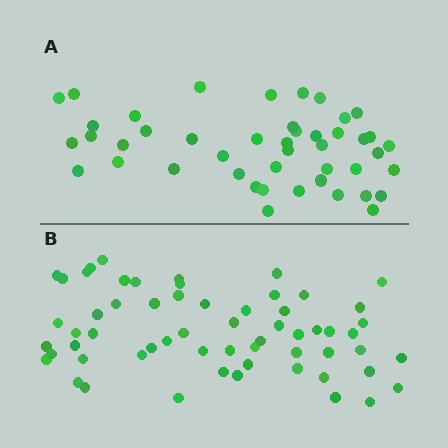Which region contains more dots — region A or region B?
Region B (the bottom region) has more dots.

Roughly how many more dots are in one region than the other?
Region B has approximately 15 more dots than region A.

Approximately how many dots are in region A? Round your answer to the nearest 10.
About 40 dots. (The exact count is 45, which rounds to 40.)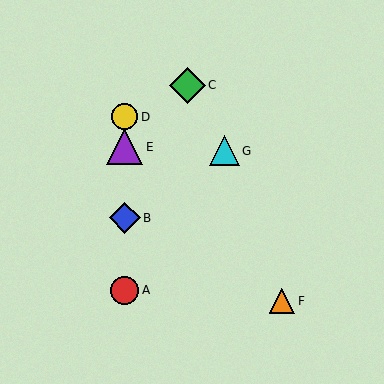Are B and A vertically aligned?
Yes, both are at x≈125.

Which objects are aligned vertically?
Objects A, B, D, E are aligned vertically.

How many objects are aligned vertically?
4 objects (A, B, D, E) are aligned vertically.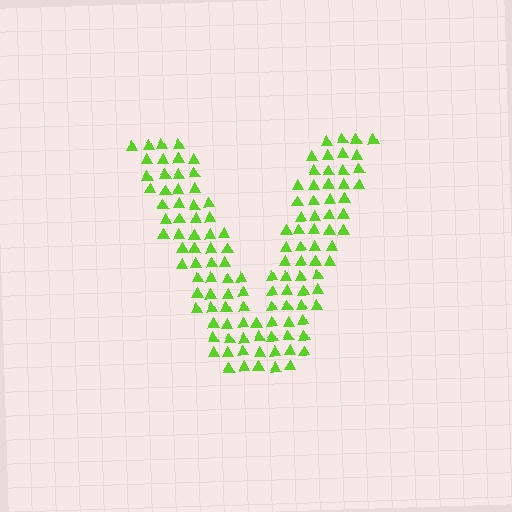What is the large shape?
The large shape is the letter V.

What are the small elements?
The small elements are triangles.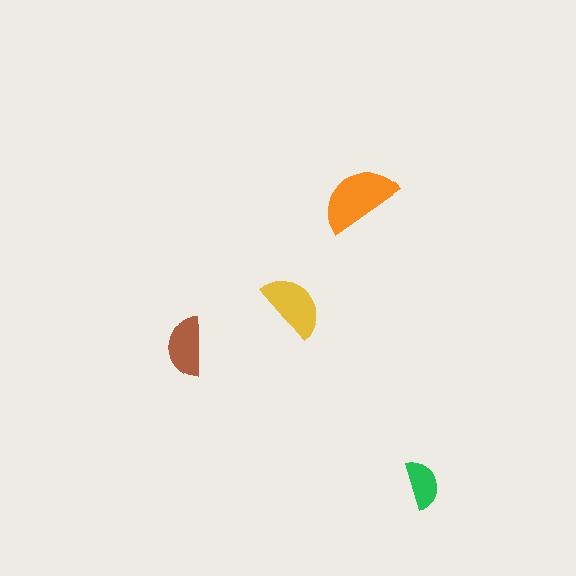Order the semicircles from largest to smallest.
the orange one, the yellow one, the brown one, the green one.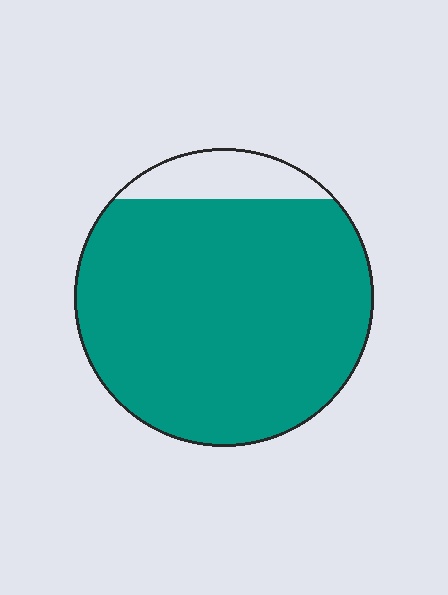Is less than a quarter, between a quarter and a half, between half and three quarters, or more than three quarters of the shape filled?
More than three quarters.